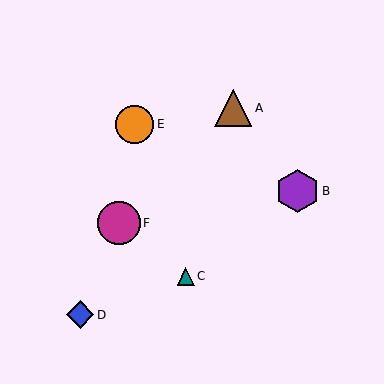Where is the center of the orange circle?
The center of the orange circle is at (135, 124).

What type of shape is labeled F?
Shape F is a magenta circle.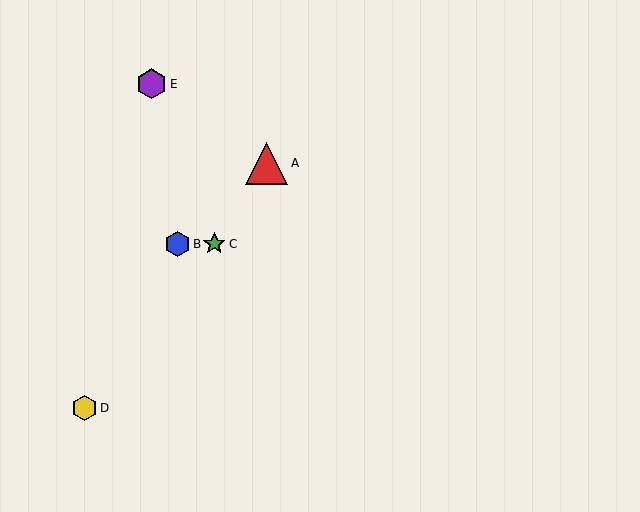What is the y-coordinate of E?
Object E is at y≈84.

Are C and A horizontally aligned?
No, C is at y≈244 and A is at y≈163.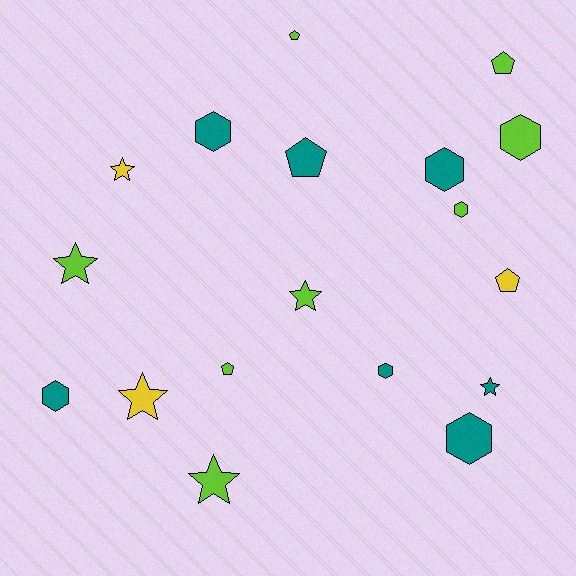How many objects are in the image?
There are 18 objects.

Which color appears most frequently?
Lime, with 8 objects.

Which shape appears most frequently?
Hexagon, with 7 objects.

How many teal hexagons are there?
There are 5 teal hexagons.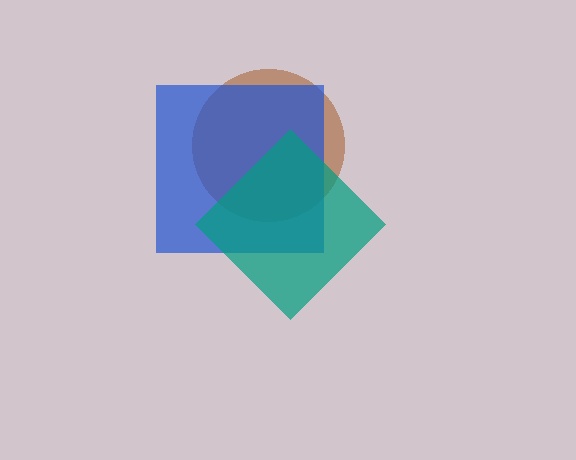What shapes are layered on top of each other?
The layered shapes are: a brown circle, a blue square, a teal diamond.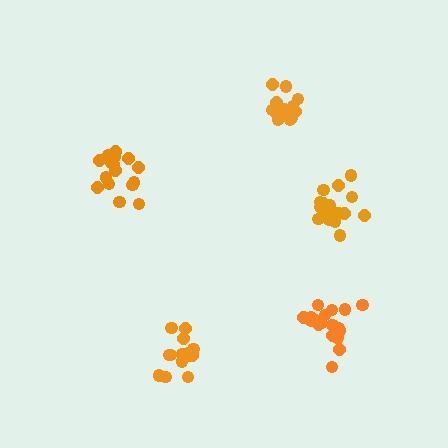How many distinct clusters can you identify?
There are 5 distinct clusters.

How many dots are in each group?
Group 1: 15 dots, Group 2: 16 dots, Group 3: 21 dots, Group 4: 19 dots, Group 5: 19 dots (90 total).